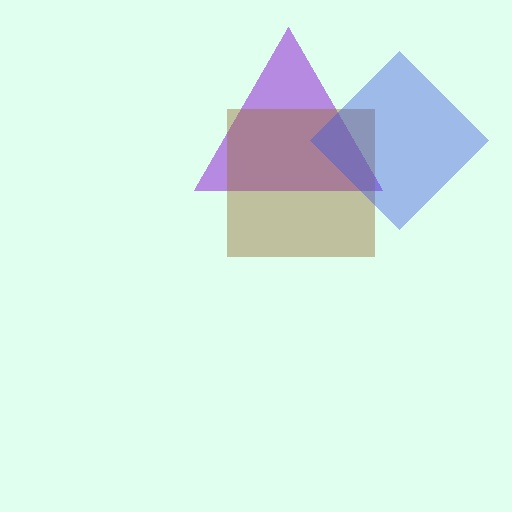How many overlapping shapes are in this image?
There are 3 overlapping shapes in the image.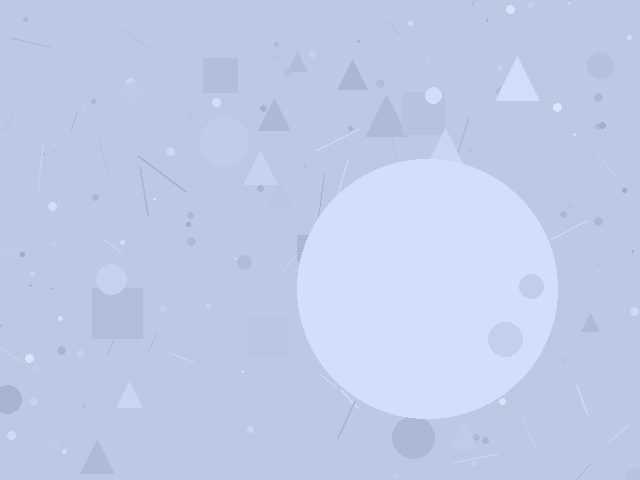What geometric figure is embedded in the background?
A circle is embedded in the background.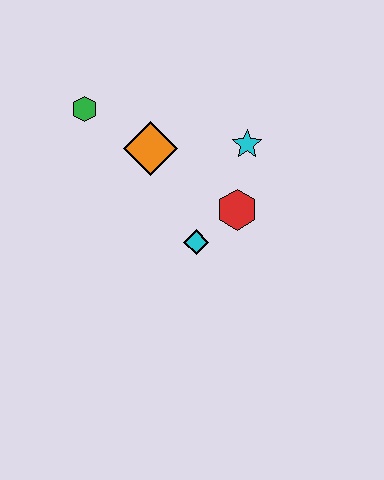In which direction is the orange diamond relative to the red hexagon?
The orange diamond is to the left of the red hexagon.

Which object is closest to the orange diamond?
The green hexagon is closest to the orange diamond.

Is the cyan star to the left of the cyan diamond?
No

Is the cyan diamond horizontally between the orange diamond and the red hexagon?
Yes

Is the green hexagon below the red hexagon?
No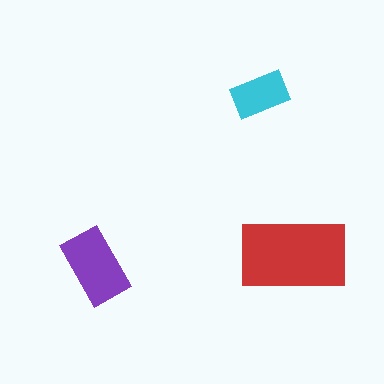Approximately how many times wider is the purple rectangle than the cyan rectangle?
About 1.5 times wider.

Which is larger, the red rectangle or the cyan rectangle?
The red one.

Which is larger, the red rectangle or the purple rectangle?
The red one.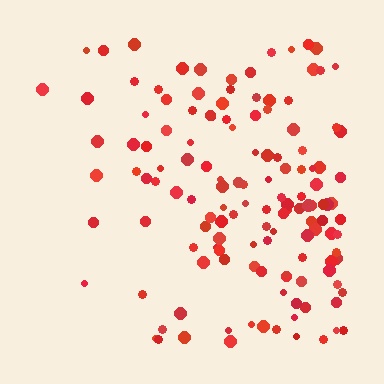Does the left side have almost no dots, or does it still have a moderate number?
Still a moderate number, just noticeably fewer than the right.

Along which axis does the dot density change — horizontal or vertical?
Horizontal.